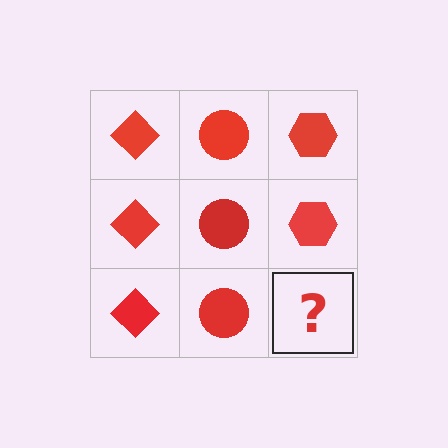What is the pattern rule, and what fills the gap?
The rule is that each column has a consistent shape. The gap should be filled with a red hexagon.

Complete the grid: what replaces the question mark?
The question mark should be replaced with a red hexagon.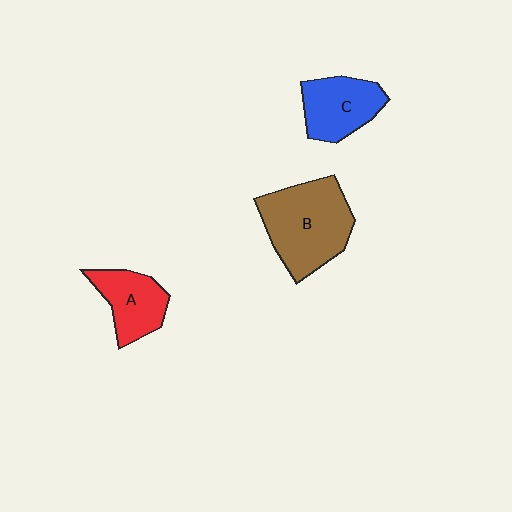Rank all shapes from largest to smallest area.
From largest to smallest: B (brown), C (blue), A (red).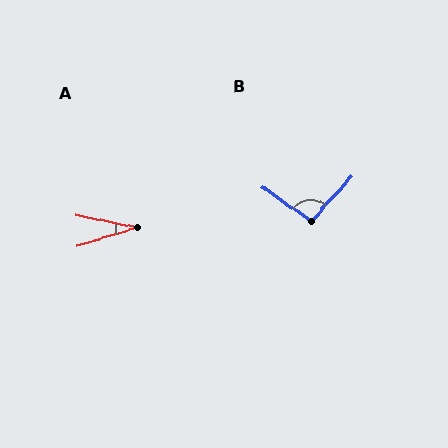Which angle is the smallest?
A, at approximately 28 degrees.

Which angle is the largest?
B, at approximately 97 degrees.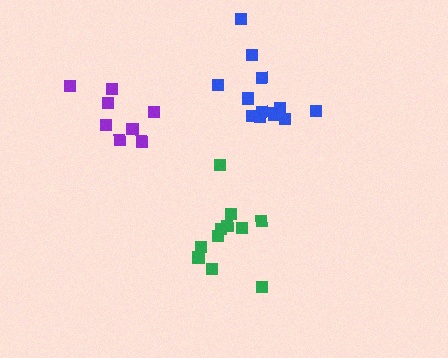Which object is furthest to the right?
The blue cluster is rightmost.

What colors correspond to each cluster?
The clusters are colored: purple, green, blue.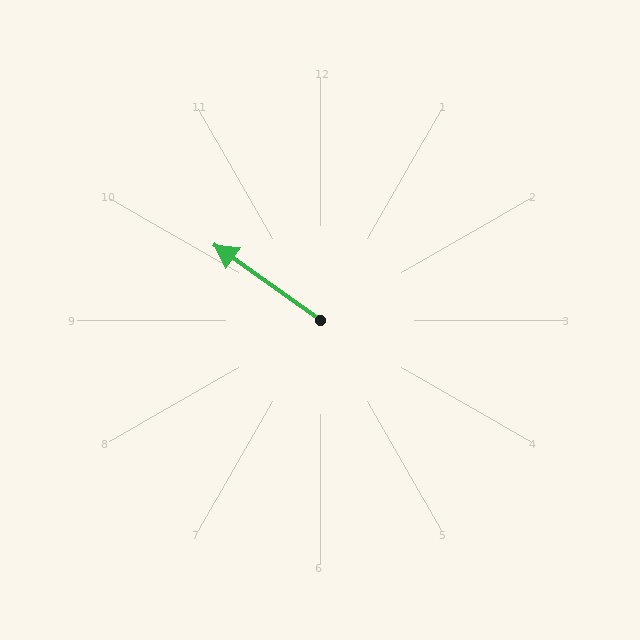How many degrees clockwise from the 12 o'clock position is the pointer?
Approximately 306 degrees.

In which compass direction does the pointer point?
Northwest.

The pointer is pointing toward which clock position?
Roughly 10 o'clock.